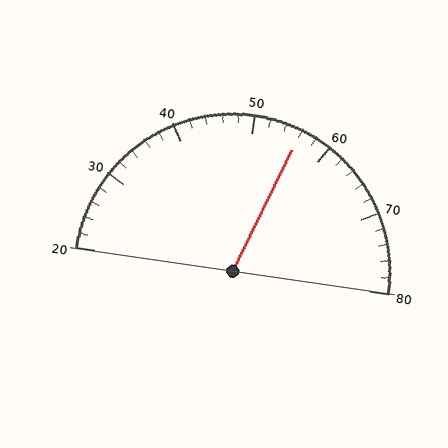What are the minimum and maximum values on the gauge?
The gauge ranges from 20 to 80.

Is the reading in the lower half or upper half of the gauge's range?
The reading is in the upper half of the range (20 to 80).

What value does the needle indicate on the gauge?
The needle indicates approximately 56.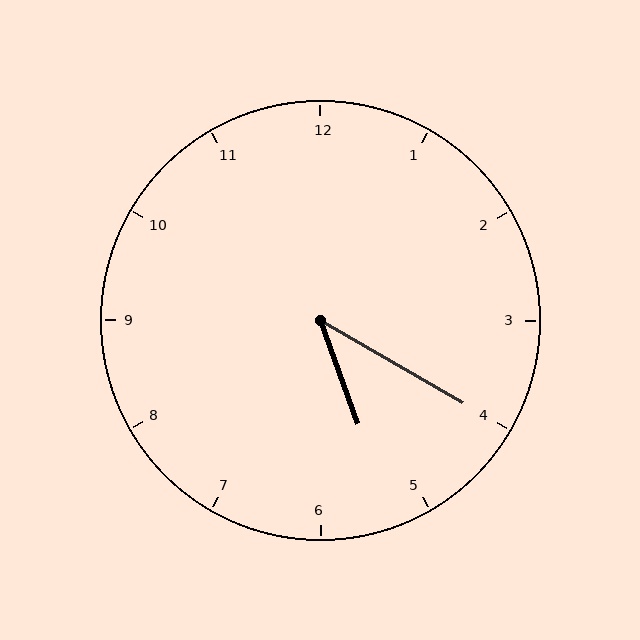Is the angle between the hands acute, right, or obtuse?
It is acute.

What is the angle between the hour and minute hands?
Approximately 40 degrees.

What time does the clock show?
5:20.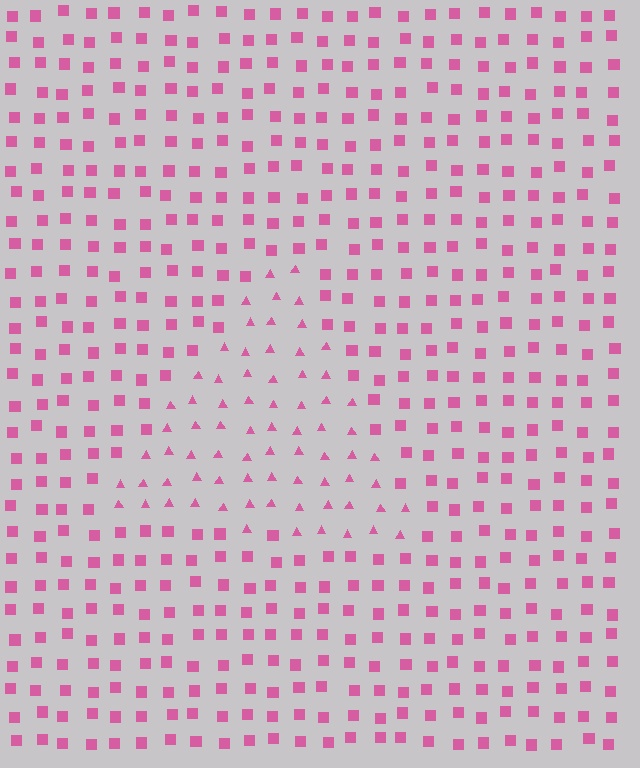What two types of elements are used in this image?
The image uses triangles inside the triangle region and squares outside it.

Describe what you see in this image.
The image is filled with small pink elements arranged in a uniform grid. A triangle-shaped region contains triangles, while the surrounding area contains squares. The boundary is defined purely by the change in element shape.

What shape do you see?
I see a triangle.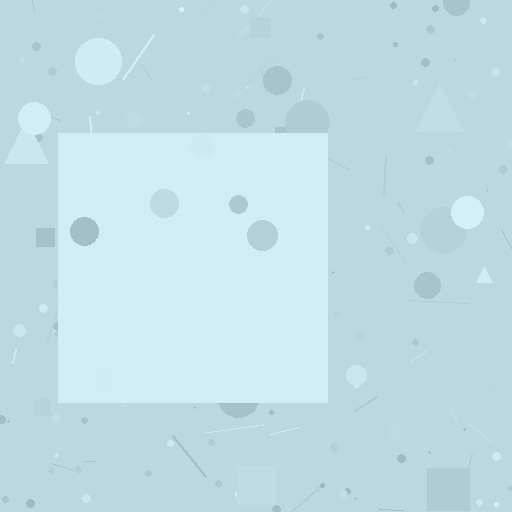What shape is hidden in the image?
A square is hidden in the image.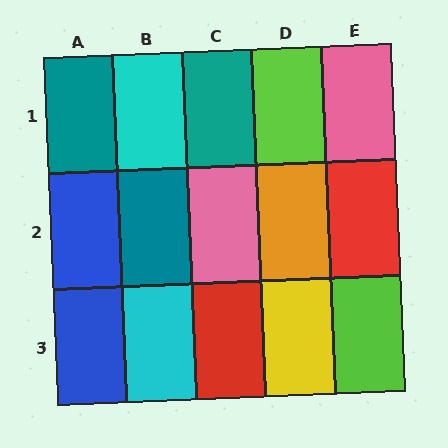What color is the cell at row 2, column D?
Orange.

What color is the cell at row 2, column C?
Pink.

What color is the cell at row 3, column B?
Cyan.